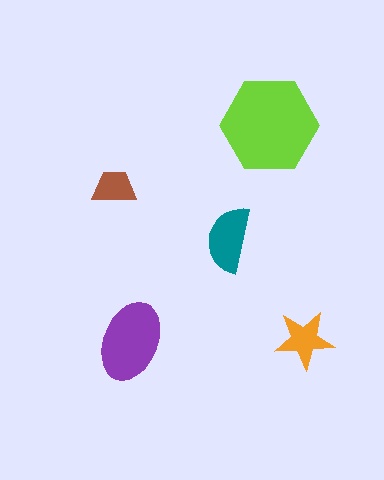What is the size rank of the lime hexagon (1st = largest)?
1st.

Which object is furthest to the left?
The brown trapezoid is leftmost.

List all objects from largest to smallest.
The lime hexagon, the purple ellipse, the teal semicircle, the orange star, the brown trapezoid.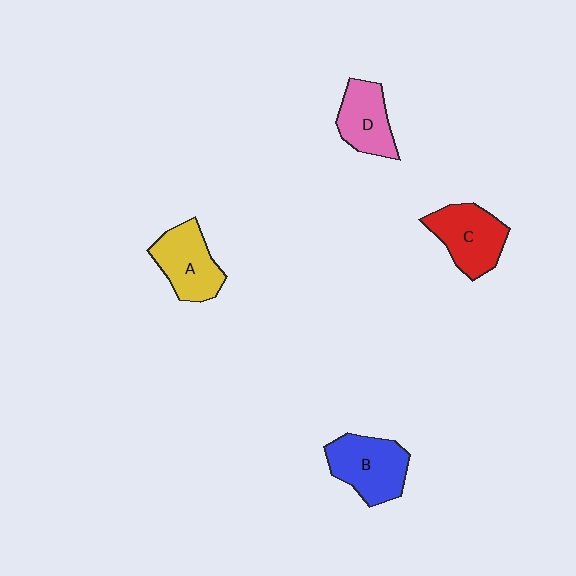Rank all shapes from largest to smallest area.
From largest to smallest: B (blue), C (red), A (yellow), D (pink).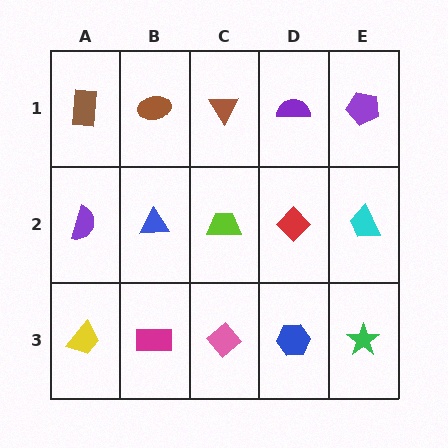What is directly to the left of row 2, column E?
A red diamond.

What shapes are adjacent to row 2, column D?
A purple semicircle (row 1, column D), a blue hexagon (row 3, column D), a lime trapezoid (row 2, column C), a cyan trapezoid (row 2, column E).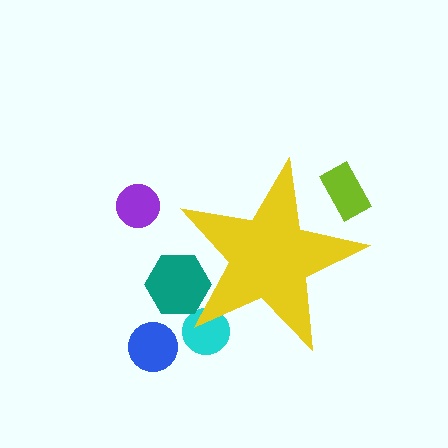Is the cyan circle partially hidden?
Yes, the cyan circle is partially hidden behind the yellow star.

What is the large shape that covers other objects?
A yellow star.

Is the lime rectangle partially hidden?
Yes, the lime rectangle is partially hidden behind the yellow star.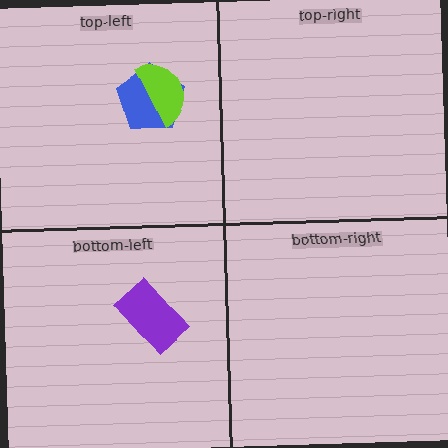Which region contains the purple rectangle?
The bottom-left region.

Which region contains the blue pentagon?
The top-left region.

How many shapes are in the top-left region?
2.